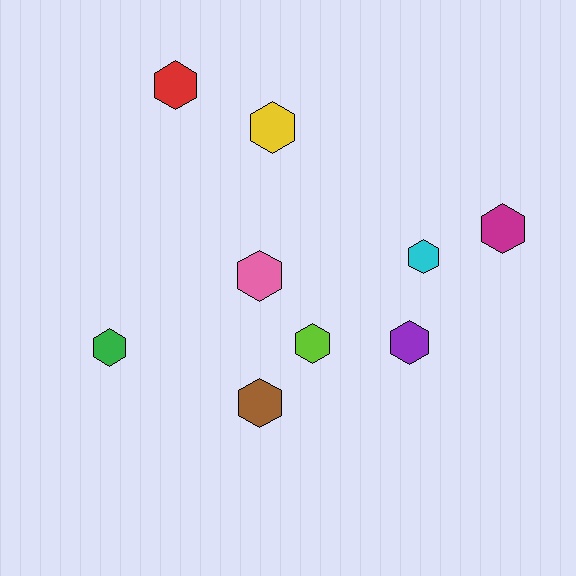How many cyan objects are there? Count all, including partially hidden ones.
There is 1 cyan object.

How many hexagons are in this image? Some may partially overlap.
There are 9 hexagons.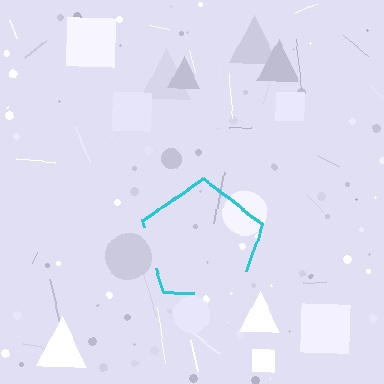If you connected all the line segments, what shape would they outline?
They would outline a pentagon.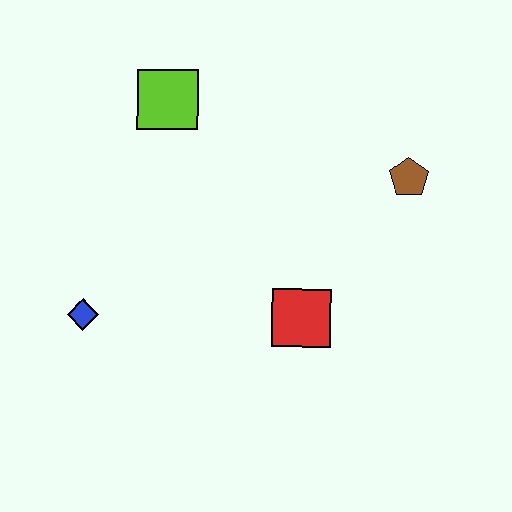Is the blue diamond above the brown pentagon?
No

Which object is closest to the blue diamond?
The red square is closest to the blue diamond.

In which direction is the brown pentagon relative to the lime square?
The brown pentagon is to the right of the lime square.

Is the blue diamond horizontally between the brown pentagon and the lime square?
No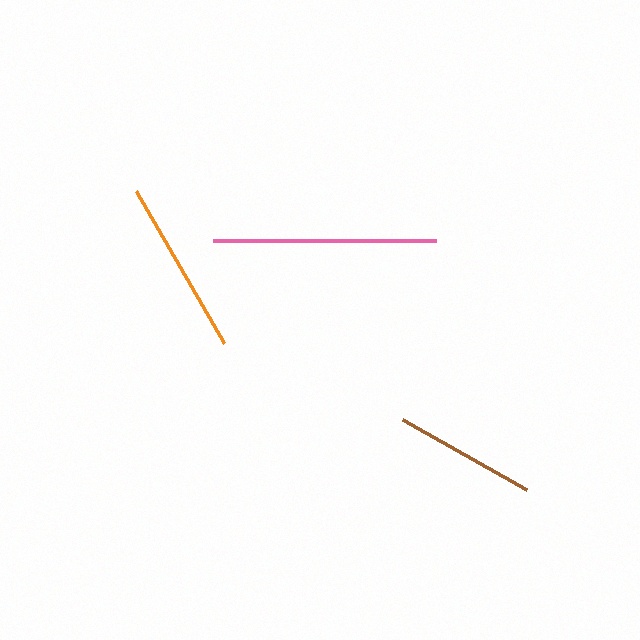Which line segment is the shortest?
The brown line is the shortest at approximately 141 pixels.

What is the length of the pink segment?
The pink segment is approximately 223 pixels long.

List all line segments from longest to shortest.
From longest to shortest: pink, orange, brown.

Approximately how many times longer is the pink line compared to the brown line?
The pink line is approximately 1.6 times the length of the brown line.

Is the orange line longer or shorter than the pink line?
The pink line is longer than the orange line.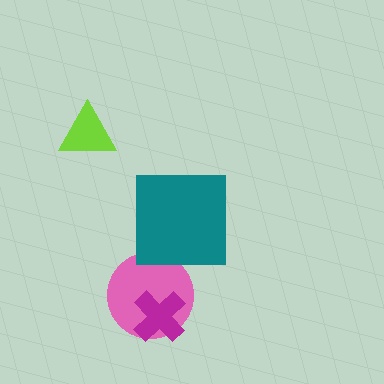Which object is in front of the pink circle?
The magenta cross is in front of the pink circle.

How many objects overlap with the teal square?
0 objects overlap with the teal square.